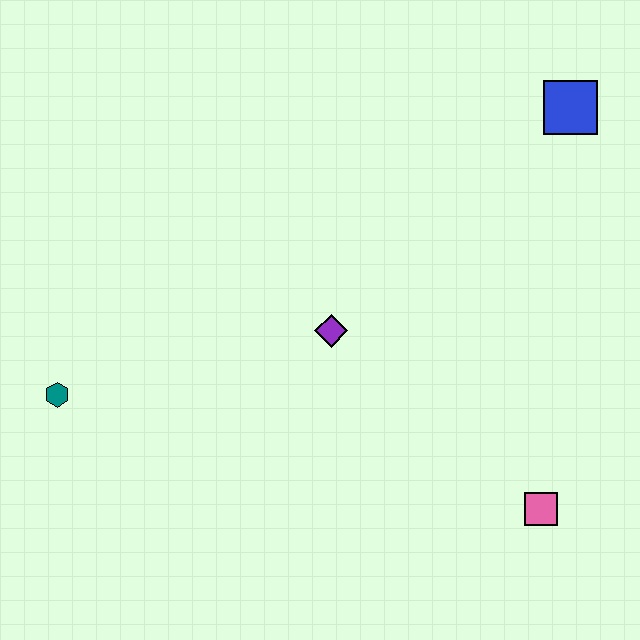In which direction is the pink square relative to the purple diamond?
The pink square is to the right of the purple diamond.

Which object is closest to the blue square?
The purple diamond is closest to the blue square.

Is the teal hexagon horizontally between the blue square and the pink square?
No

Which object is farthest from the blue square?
The teal hexagon is farthest from the blue square.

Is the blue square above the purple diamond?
Yes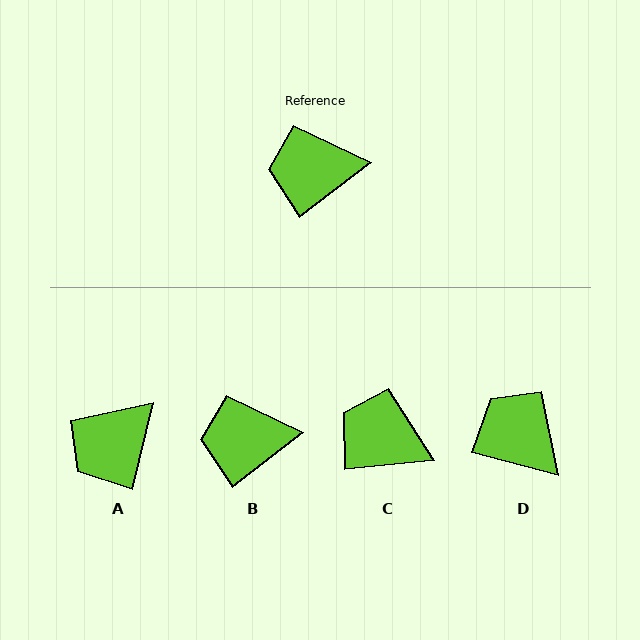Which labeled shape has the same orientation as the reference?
B.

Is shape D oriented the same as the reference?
No, it is off by about 52 degrees.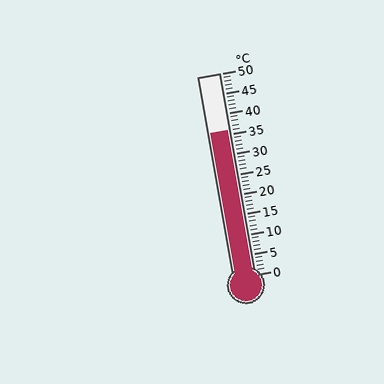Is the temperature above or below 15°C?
The temperature is above 15°C.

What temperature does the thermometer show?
The thermometer shows approximately 36°C.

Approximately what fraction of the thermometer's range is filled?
The thermometer is filled to approximately 70% of its range.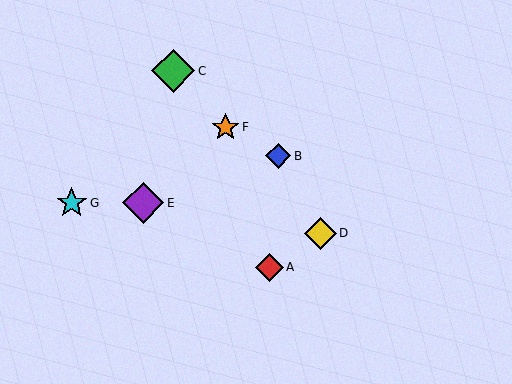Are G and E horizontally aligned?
Yes, both are at y≈203.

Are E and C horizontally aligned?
No, E is at y≈203 and C is at y≈71.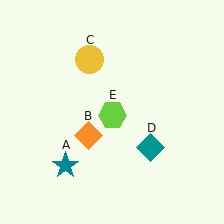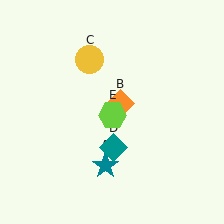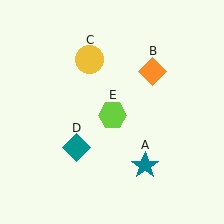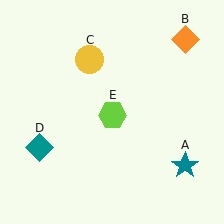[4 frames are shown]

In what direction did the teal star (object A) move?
The teal star (object A) moved right.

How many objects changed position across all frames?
3 objects changed position: teal star (object A), orange diamond (object B), teal diamond (object D).